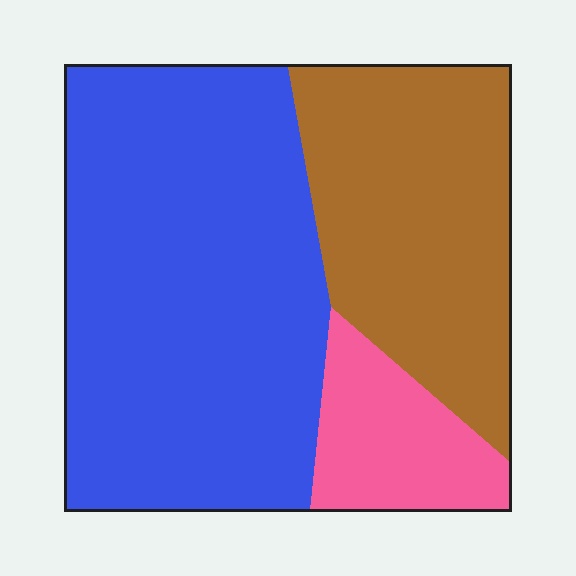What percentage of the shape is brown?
Brown covers around 30% of the shape.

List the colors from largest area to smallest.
From largest to smallest: blue, brown, pink.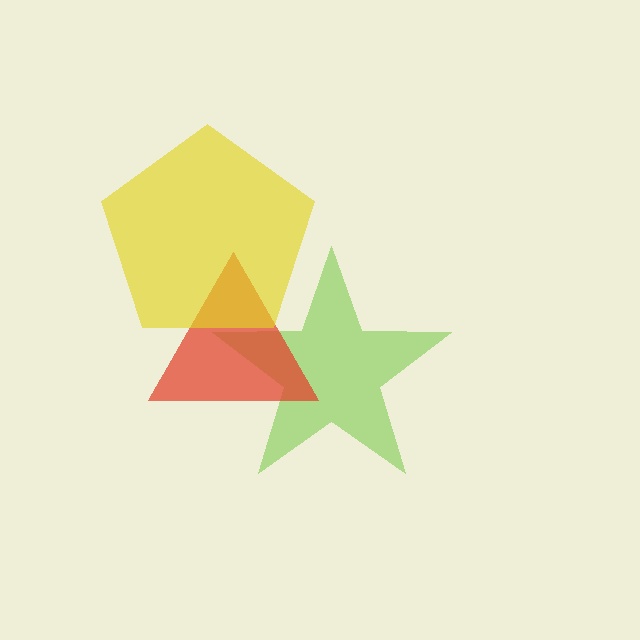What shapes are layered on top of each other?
The layered shapes are: a lime star, a red triangle, a yellow pentagon.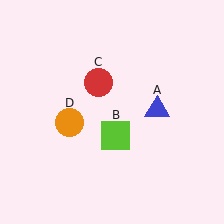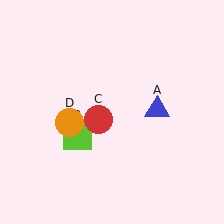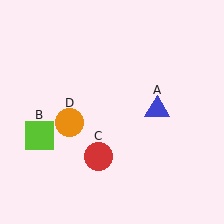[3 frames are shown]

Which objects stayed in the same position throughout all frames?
Blue triangle (object A) and orange circle (object D) remained stationary.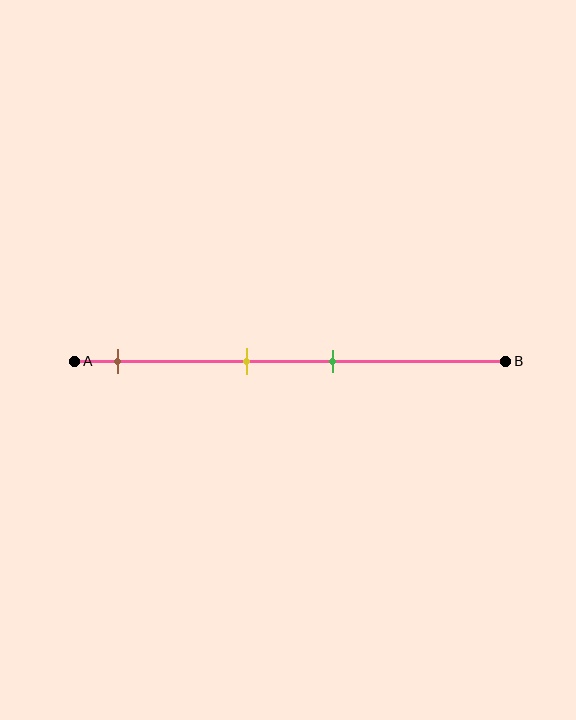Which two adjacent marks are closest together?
The yellow and green marks are the closest adjacent pair.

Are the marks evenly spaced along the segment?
No, the marks are not evenly spaced.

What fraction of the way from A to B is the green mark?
The green mark is approximately 60% (0.6) of the way from A to B.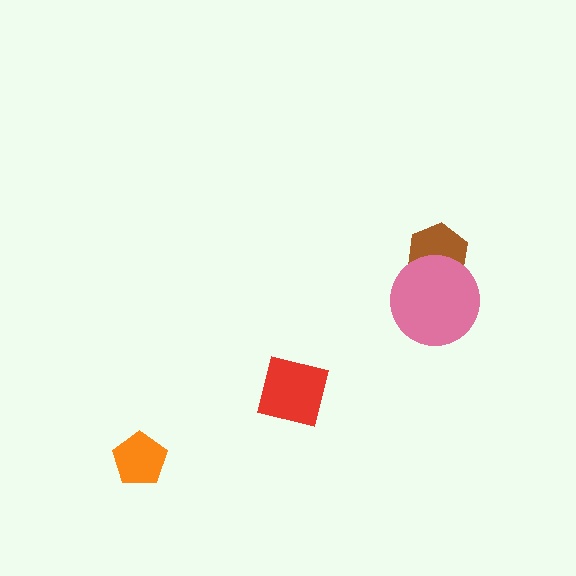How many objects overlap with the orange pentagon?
0 objects overlap with the orange pentagon.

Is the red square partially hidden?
No, no other shape covers it.